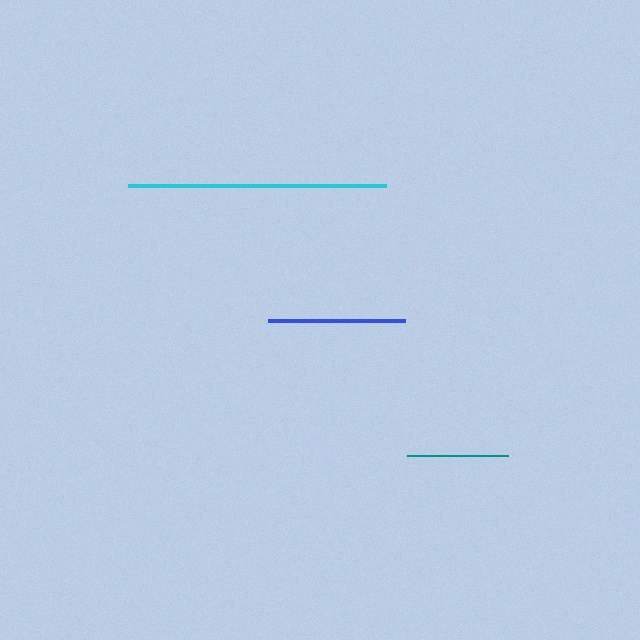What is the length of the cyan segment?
The cyan segment is approximately 257 pixels long.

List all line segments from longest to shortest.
From longest to shortest: cyan, blue, teal.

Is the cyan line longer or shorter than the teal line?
The cyan line is longer than the teal line.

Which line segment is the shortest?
The teal line is the shortest at approximately 101 pixels.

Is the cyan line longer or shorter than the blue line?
The cyan line is longer than the blue line.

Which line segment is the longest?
The cyan line is the longest at approximately 257 pixels.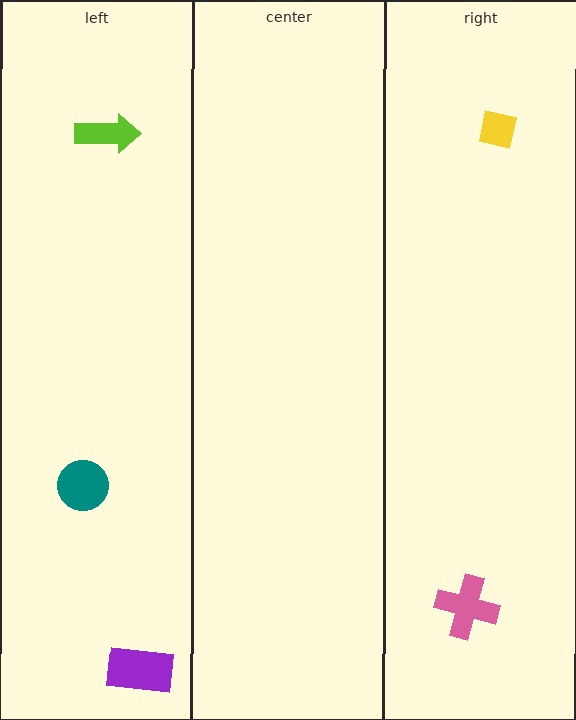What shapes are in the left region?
The lime arrow, the teal circle, the purple rectangle.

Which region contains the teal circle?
The left region.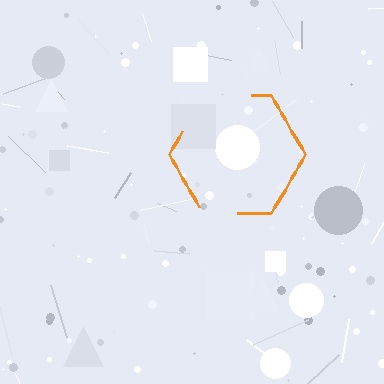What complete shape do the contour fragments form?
The contour fragments form a hexagon.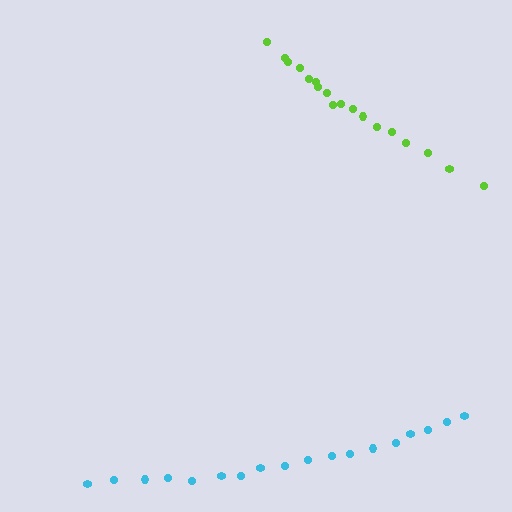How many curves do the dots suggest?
There are 2 distinct paths.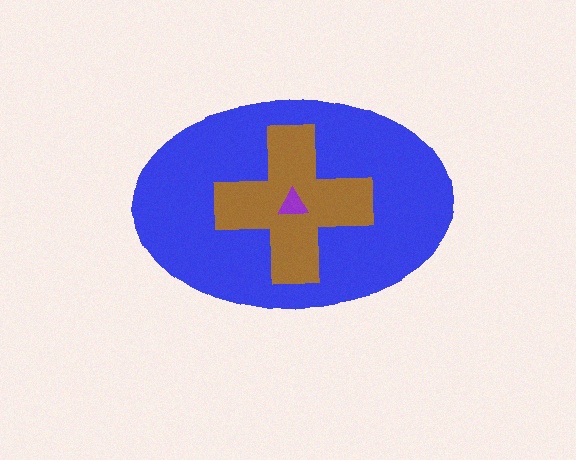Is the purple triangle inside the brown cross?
Yes.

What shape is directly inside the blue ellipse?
The brown cross.